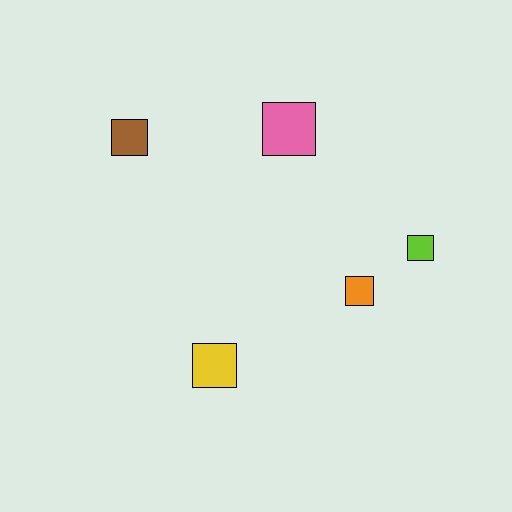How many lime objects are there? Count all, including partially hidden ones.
There is 1 lime object.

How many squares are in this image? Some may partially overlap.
There are 5 squares.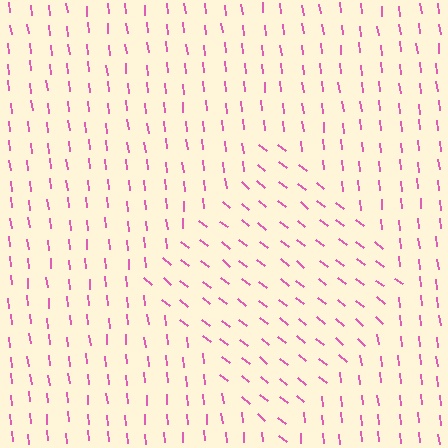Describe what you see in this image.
The image is filled with small pink line segments. A diamond region in the image has lines oriented differently from the surrounding lines, creating a visible texture boundary.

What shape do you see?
I see a diamond.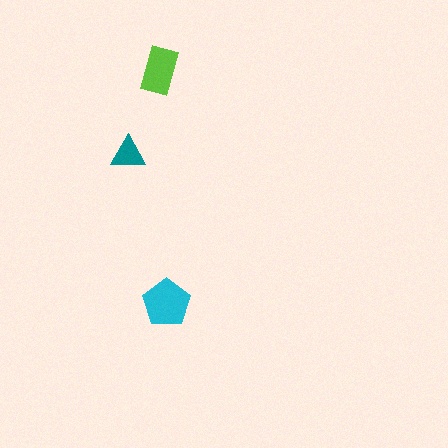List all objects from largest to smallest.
The cyan pentagon, the lime rectangle, the teal triangle.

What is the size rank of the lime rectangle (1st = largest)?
2nd.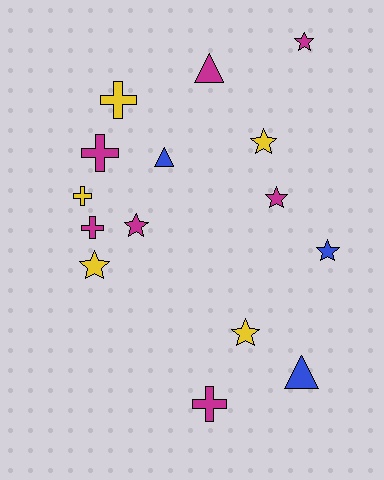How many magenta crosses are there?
There are 3 magenta crosses.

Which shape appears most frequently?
Star, with 7 objects.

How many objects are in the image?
There are 15 objects.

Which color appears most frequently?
Magenta, with 7 objects.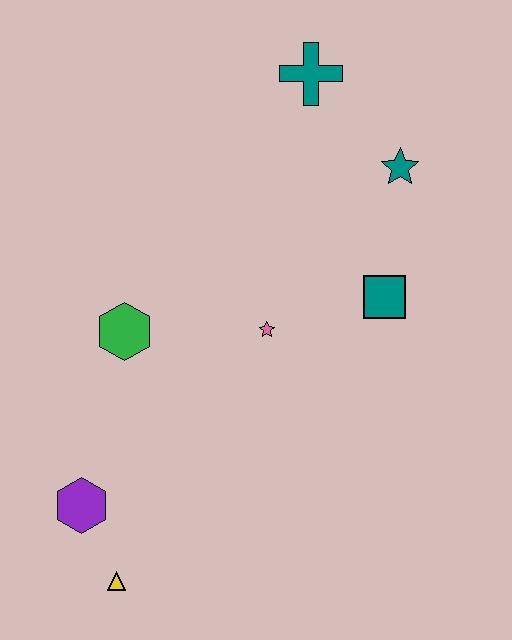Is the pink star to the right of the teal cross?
No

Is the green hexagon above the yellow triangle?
Yes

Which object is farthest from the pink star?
The yellow triangle is farthest from the pink star.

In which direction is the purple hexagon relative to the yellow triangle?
The purple hexagon is above the yellow triangle.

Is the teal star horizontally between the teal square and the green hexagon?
No